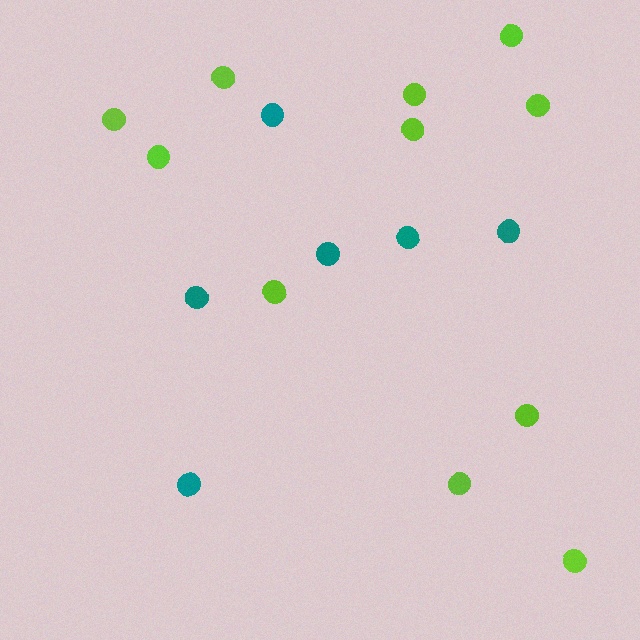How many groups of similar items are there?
There are 2 groups: one group of lime circles (11) and one group of teal circles (6).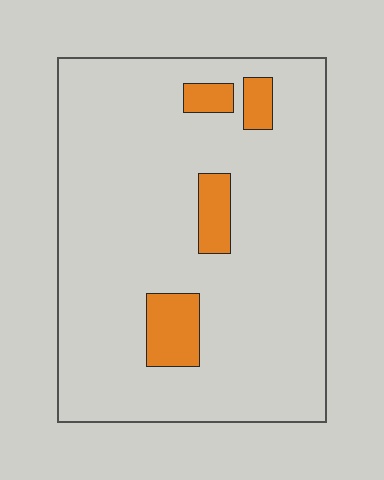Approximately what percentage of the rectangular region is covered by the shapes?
Approximately 10%.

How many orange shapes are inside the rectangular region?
4.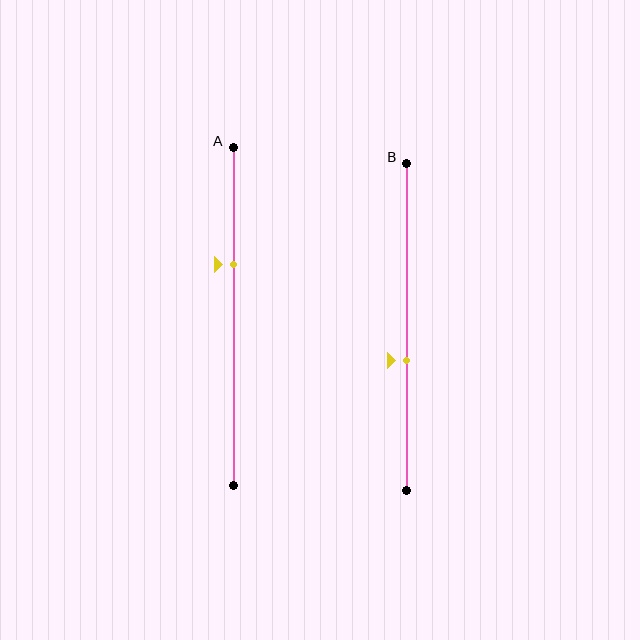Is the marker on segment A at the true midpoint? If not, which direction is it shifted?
No, the marker on segment A is shifted upward by about 15% of the segment length.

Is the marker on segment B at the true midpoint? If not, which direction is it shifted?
No, the marker on segment B is shifted downward by about 10% of the segment length.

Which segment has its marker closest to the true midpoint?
Segment B has its marker closest to the true midpoint.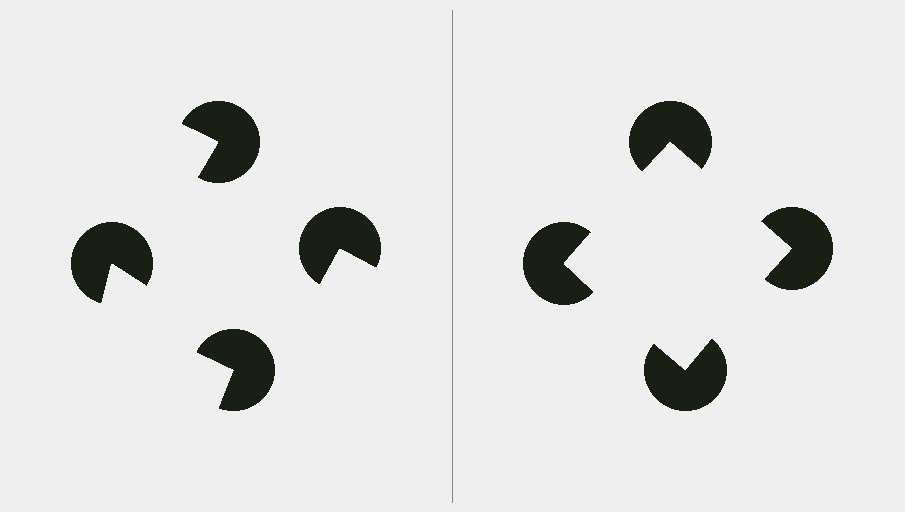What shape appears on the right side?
An illusory square.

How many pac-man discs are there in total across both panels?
8 — 4 on each side.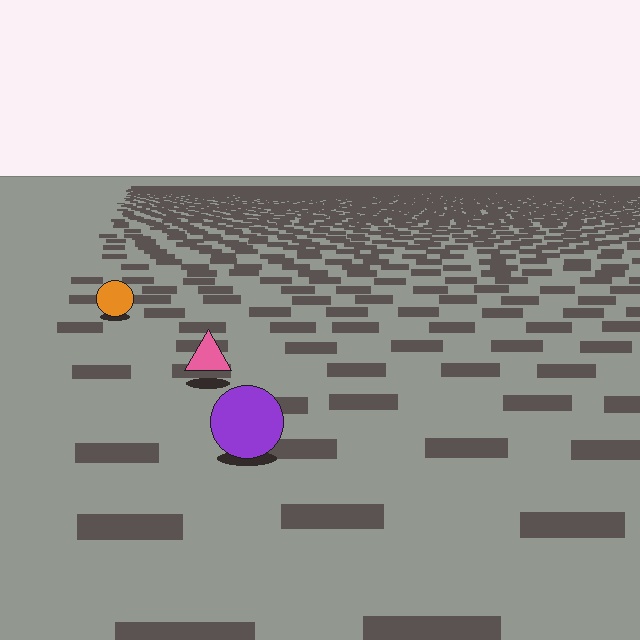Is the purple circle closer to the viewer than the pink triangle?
Yes. The purple circle is closer — you can tell from the texture gradient: the ground texture is coarser near it.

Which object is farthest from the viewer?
The orange circle is farthest from the viewer. It appears smaller and the ground texture around it is denser.